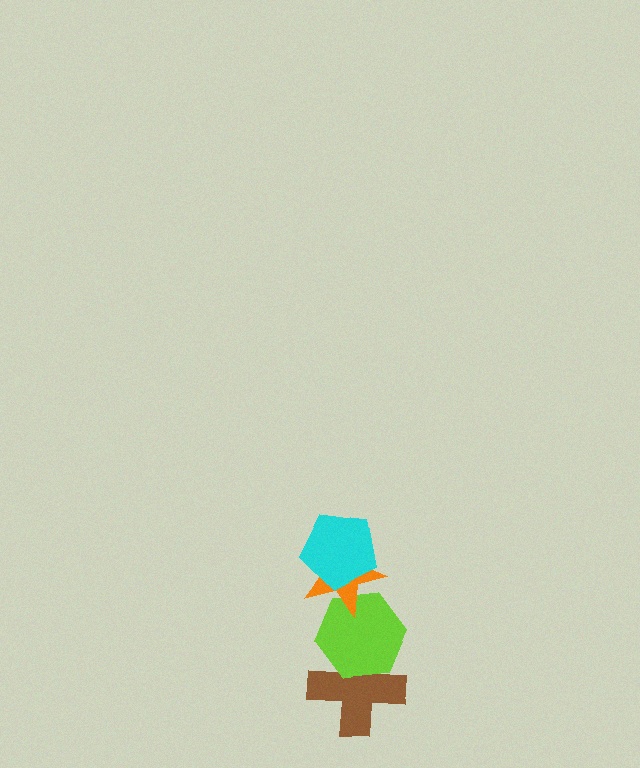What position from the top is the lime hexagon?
The lime hexagon is 3rd from the top.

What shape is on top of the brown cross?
The lime hexagon is on top of the brown cross.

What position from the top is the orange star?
The orange star is 2nd from the top.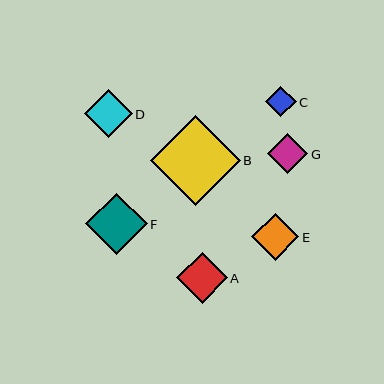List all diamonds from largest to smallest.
From largest to smallest: B, F, A, D, E, G, C.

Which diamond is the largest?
Diamond B is the largest with a size of approximately 90 pixels.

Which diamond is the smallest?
Diamond C is the smallest with a size of approximately 31 pixels.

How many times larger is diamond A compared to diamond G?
Diamond A is approximately 1.3 times the size of diamond G.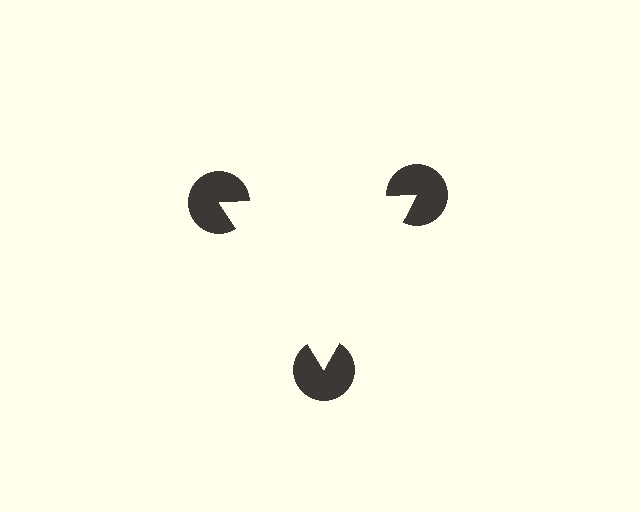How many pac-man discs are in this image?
There are 3 — one at each vertex of the illusory triangle.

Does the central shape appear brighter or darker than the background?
It typically appears slightly brighter than the background, even though no actual brightness change is drawn.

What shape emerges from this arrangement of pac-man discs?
An illusory triangle — its edges are inferred from the aligned wedge cuts in the pac-man discs, not physically drawn.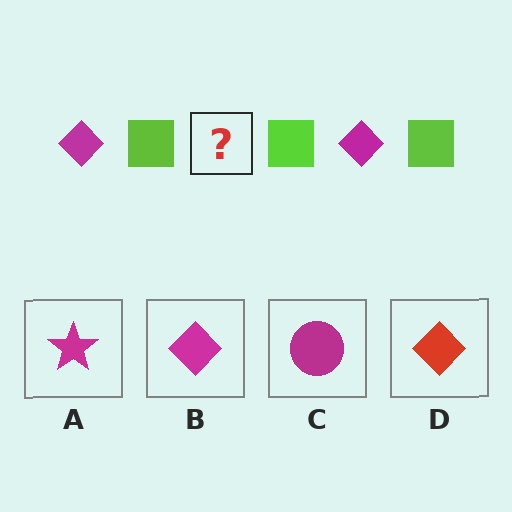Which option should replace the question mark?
Option B.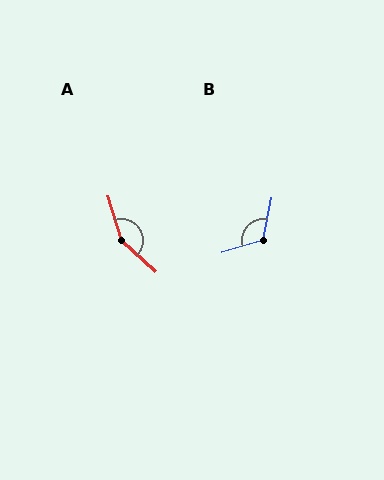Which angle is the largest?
A, at approximately 149 degrees.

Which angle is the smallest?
B, at approximately 118 degrees.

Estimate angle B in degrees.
Approximately 118 degrees.